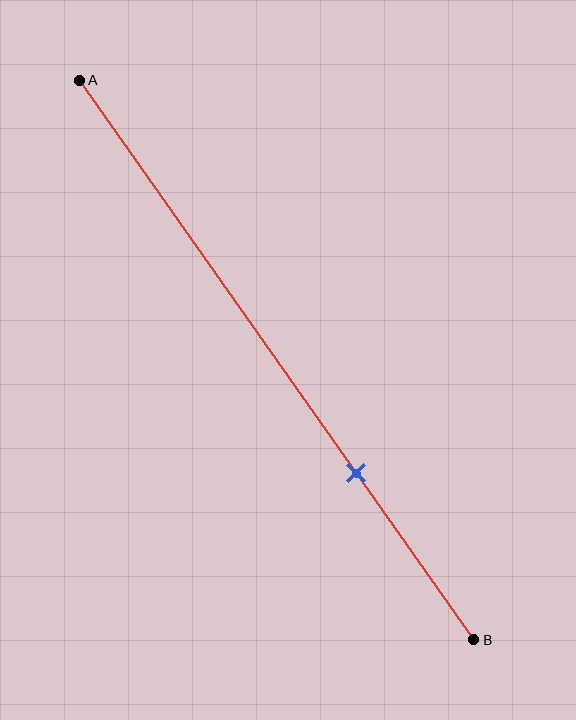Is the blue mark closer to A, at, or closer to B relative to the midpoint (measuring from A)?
The blue mark is closer to point B than the midpoint of segment AB.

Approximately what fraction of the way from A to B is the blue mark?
The blue mark is approximately 70% of the way from A to B.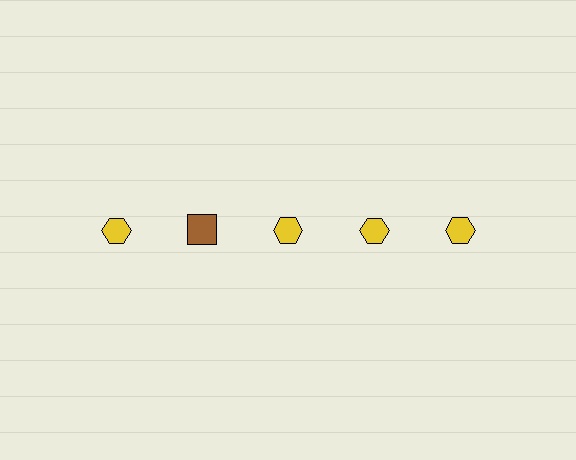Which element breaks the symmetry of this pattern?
The brown square in the top row, second from left column breaks the symmetry. All other shapes are yellow hexagons.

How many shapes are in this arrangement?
There are 5 shapes arranged in a grid pattern.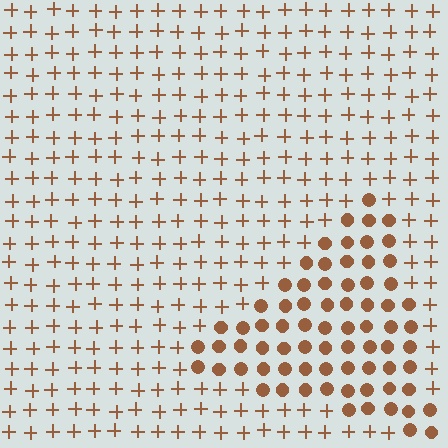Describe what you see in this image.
The image is filled with small brown elements arranged in a uniform grid. A triangle-shaped region contains circles, while the surrounding area contains plus signs. The boundary is defined purely by the change in element shape.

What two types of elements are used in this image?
The image uses circles inside the triangle region and plus signs outside it.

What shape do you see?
I see a triangle.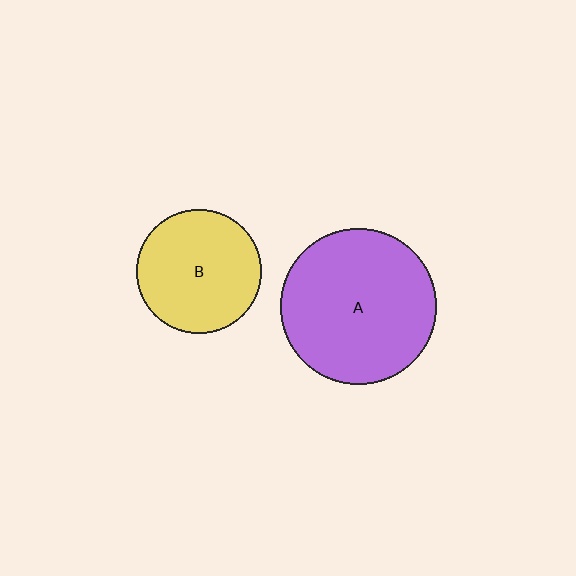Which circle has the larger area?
Circle A (purple).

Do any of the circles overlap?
No, none of the circles overlap.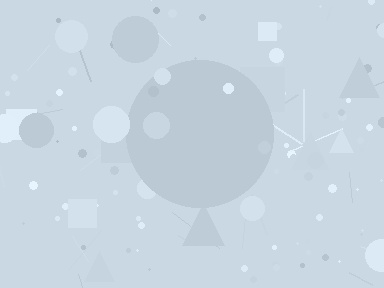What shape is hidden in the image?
A circle is hidden in the image.